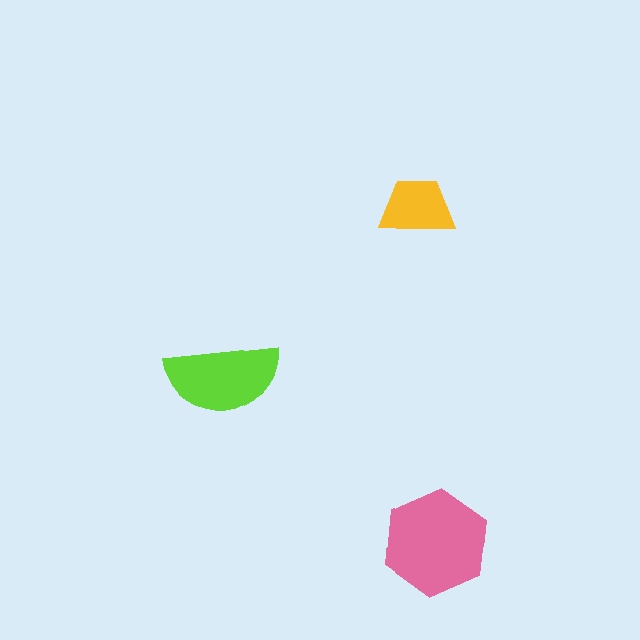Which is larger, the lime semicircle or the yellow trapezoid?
The lime semicircle.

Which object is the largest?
The pink hexagon.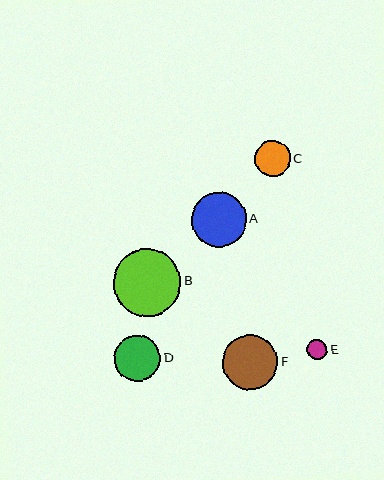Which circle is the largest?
Circle B is the largest with a size of approximately 67 pixels.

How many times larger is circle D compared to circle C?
Circle D is approximately 1.3 times the size of circle C.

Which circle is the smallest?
Circle E is the smallest with a size of approximately 20 pixels.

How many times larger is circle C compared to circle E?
Circle C is approximately 1.8 times the size of circle E.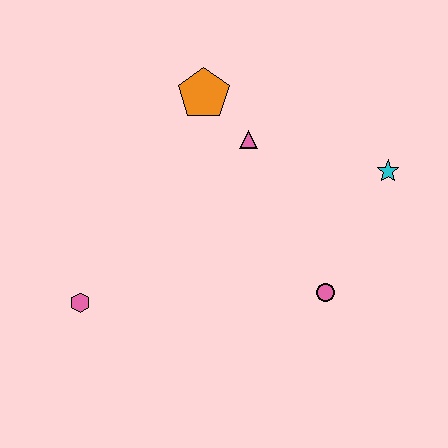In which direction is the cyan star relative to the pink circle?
The cyan star is above the pink circle.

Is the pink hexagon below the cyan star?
Yes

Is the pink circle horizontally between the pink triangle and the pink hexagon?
No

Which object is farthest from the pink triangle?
The pink hexagon is farthest from the pink triangle.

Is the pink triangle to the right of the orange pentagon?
Yes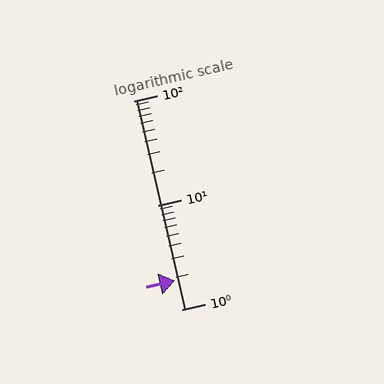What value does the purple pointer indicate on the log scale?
The pointer indicates approximately 1.9.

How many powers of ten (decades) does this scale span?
The scale spans 2 decades, from 1 to 100.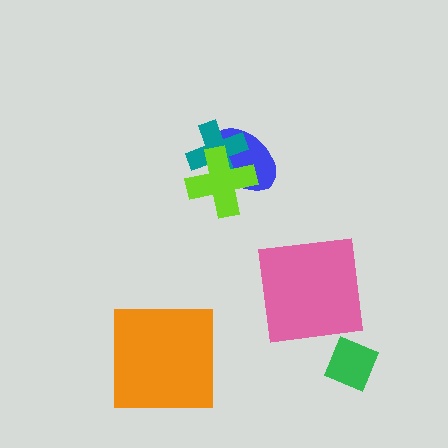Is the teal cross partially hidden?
Yes, it is partially covered by another shape.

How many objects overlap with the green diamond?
0 objects overlap with the green diamond.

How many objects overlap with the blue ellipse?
2 objects overlap with the blue ellipse.